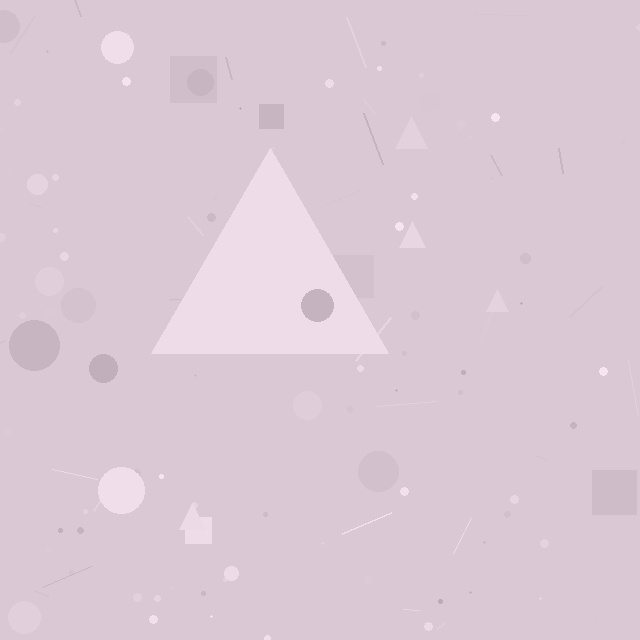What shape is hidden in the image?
A triangle is hidden in the image.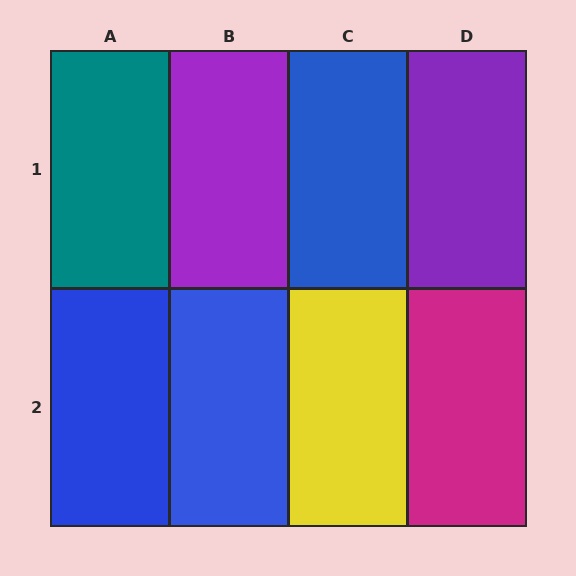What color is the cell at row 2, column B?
Blue.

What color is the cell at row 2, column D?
Magenta.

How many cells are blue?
3 cells are blue.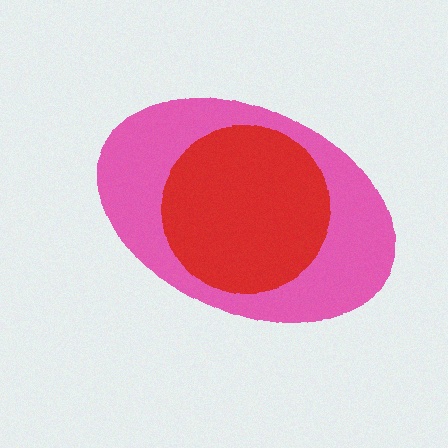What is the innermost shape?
The red circle.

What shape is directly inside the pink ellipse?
The red circle.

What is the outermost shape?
The pink ellipse.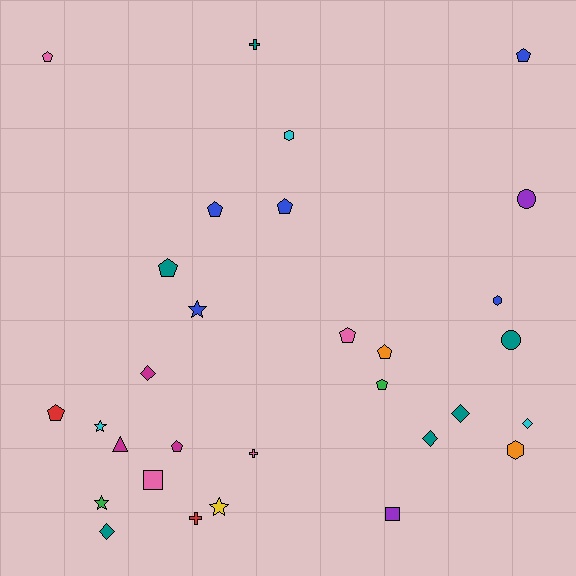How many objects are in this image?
There are 30 objects.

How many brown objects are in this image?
There are no brown objects.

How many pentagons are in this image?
There are 10 pentagons.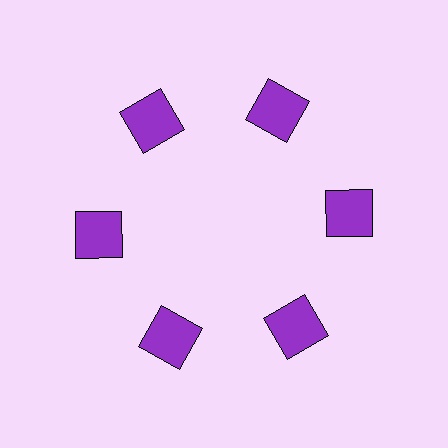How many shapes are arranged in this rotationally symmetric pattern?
There are 6 shapes, arranged in 6 groups of 1.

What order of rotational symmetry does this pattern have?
This pattern has 6-fold rotational symmetry.